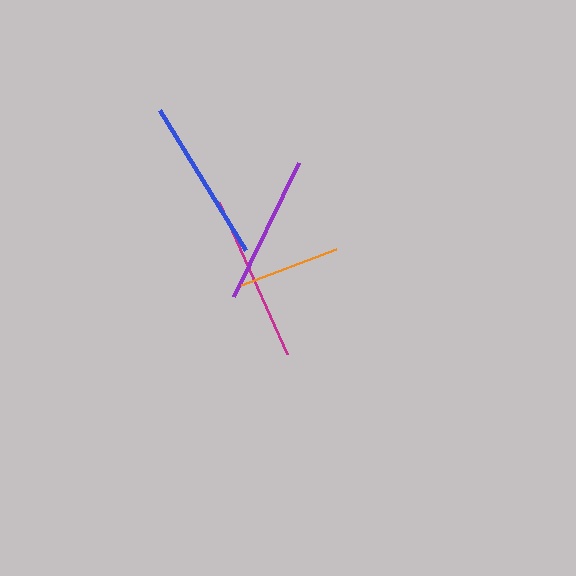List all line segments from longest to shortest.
From longest to shortest: magenta, blue, purple, orange.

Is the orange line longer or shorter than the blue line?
The blue line is longer than the orange line.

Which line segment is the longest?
The magenta line is the longest at approximately 166 pixels.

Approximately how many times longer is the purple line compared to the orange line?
The purple line is approximately 1.5 times the length of the orange line.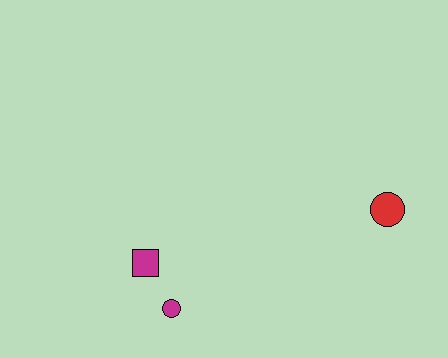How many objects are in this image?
There are 3 objects.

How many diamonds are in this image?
There are no diamonds.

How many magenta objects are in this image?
There are 2 magenta objects.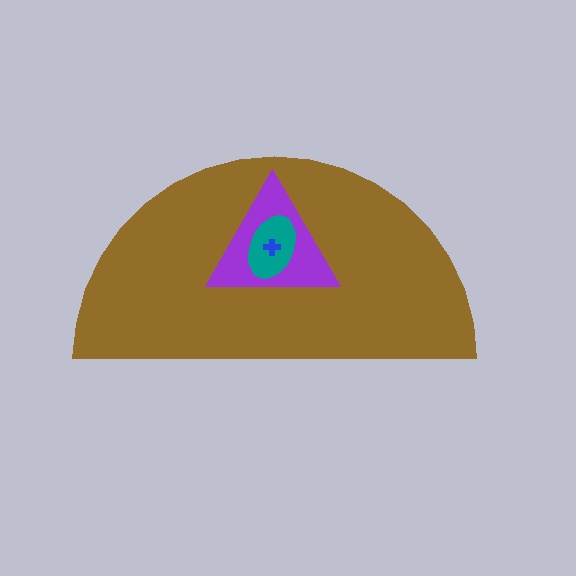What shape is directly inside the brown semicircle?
The purple triangle.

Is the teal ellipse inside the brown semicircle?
Yes.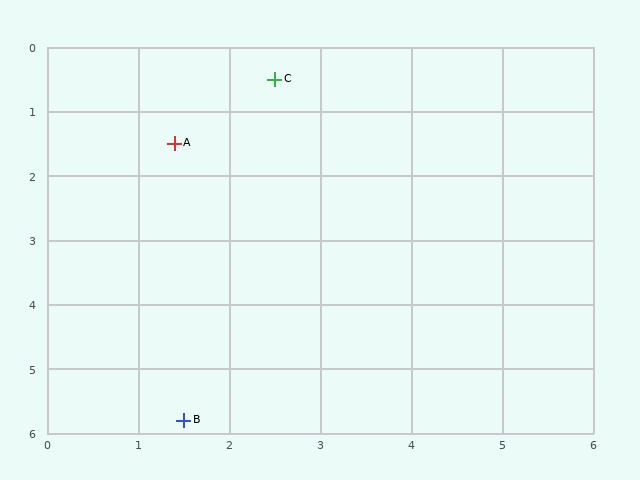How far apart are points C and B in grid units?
Points C and B are about 5.4 grid units apart.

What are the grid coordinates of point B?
Point B is at approximately (1.5, 5.8).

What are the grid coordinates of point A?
Point A is at approximately (1.4, 1.5).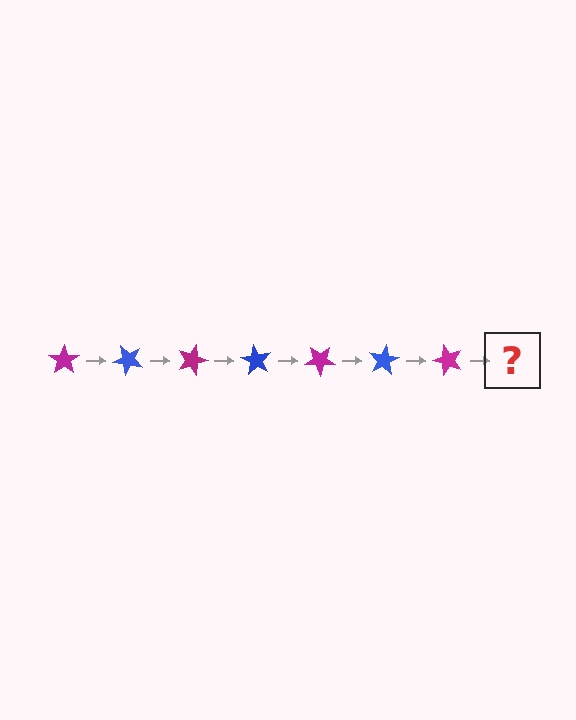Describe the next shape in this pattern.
It should be a blue star, rotated 315 degrees from the start.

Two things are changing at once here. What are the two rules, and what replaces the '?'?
The two rules are that it rotates 45 degrees each step and the color cycles through magenta and blue. The '?' should be a blue star, rotated 315 degrees from the start.